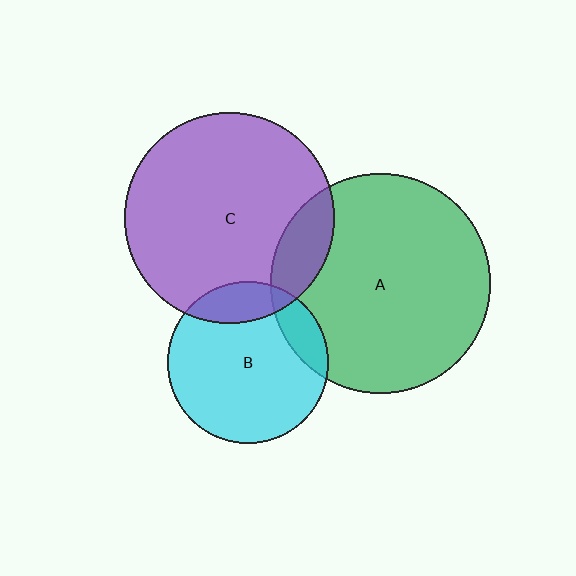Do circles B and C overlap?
Yes.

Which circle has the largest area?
Circle A (green).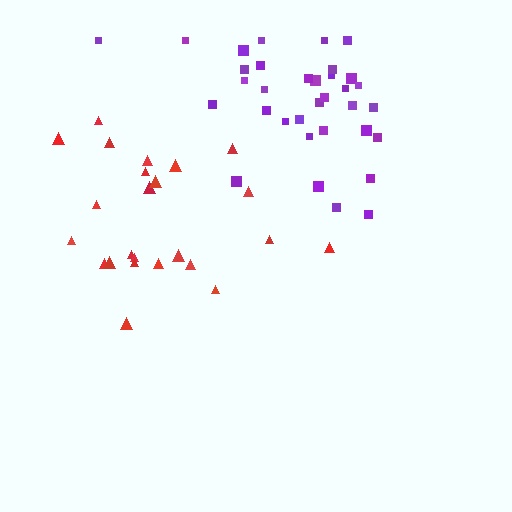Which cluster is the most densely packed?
Red.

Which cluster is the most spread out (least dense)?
Purple.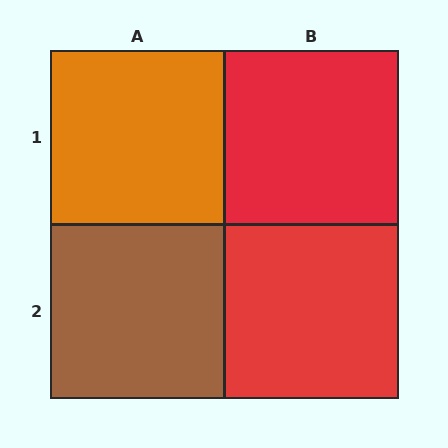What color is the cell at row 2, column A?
Brown.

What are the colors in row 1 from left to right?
Orange, red.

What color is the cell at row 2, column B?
Red.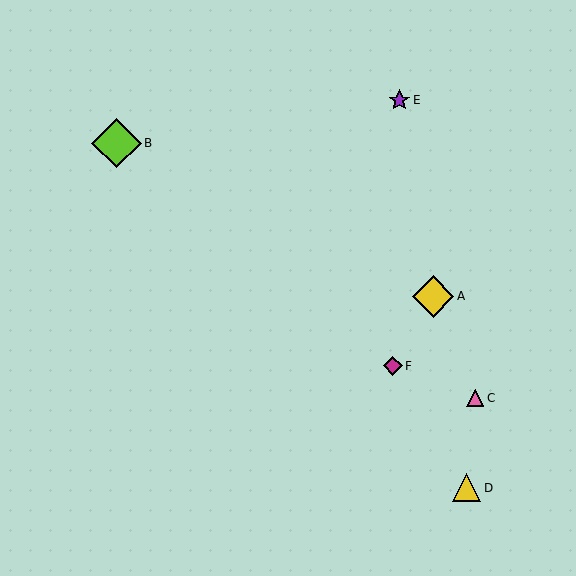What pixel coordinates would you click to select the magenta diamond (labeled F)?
Click at (393, 366) to select the magenta diamond F.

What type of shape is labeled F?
Shape F is a magenta diamond.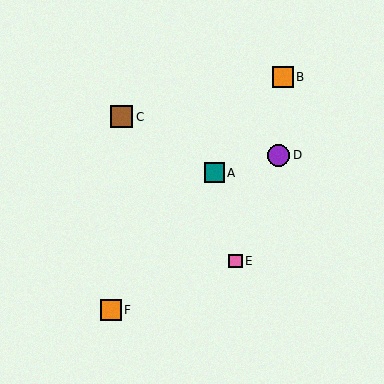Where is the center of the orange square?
The center of the orange square is at (283, 77).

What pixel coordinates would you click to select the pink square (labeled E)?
Click at (236, 261) to select the pink square E.